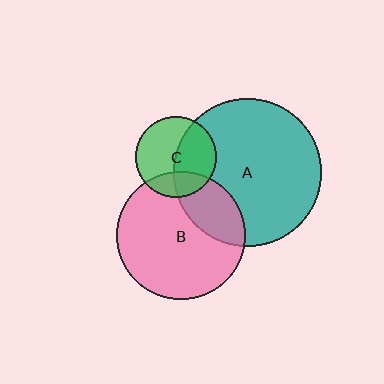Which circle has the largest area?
Circle A (teal).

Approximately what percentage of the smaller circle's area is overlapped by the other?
Approximately 25%.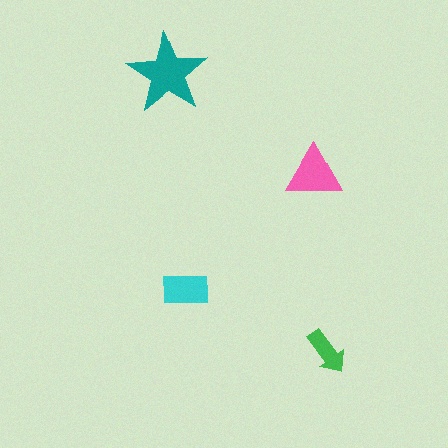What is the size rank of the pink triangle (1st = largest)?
2nd.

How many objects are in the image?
There are 4 objects in the image.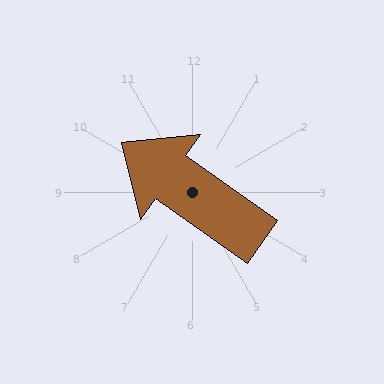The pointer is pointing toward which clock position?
Roughly 10 o'clock.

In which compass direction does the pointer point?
Northwest.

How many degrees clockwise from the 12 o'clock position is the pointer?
Approximately 305 degrees.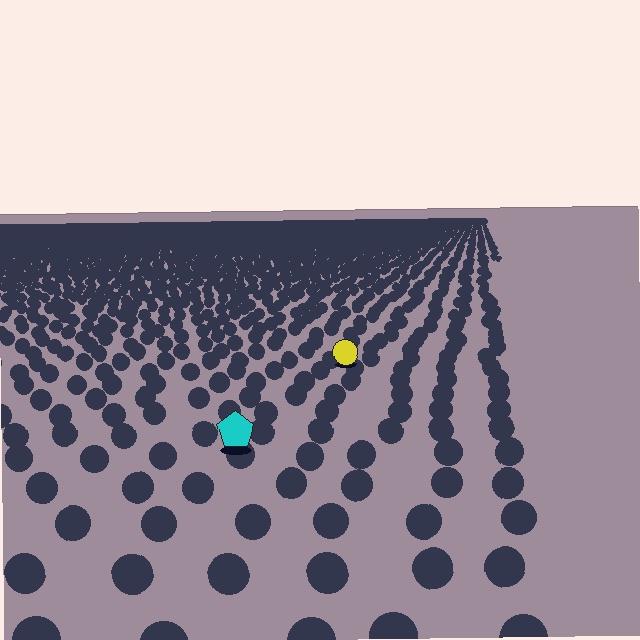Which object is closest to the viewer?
The cyan pentagon is closest. The texture marks near it are larger and more spread out.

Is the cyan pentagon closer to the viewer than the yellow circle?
Yes. The cyan pentagon is closer — you can tell from the texture gradient: the ground texture is coarser near it.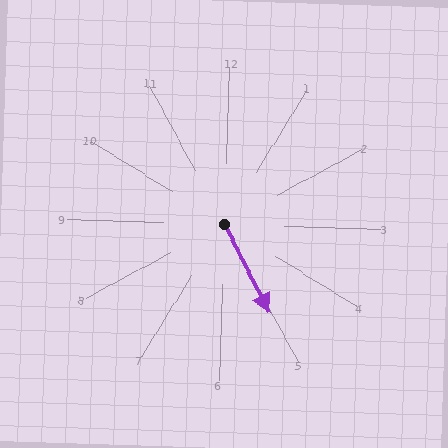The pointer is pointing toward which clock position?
Roughly 5 o'clock.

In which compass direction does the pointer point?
Southeast.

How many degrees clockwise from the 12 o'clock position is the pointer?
Approximately 151 degrees.